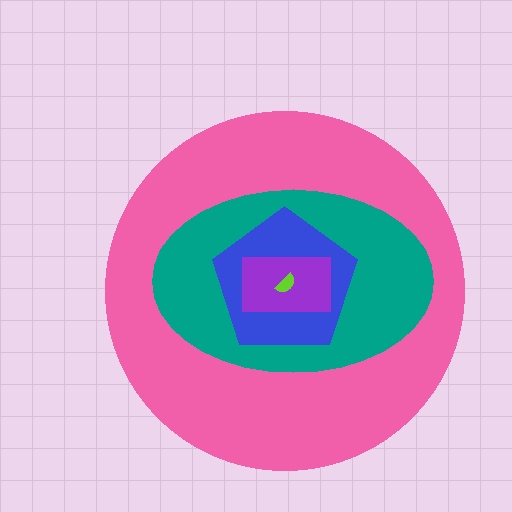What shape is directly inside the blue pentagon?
The purple rectangle.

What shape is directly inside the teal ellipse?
The blue pentagon.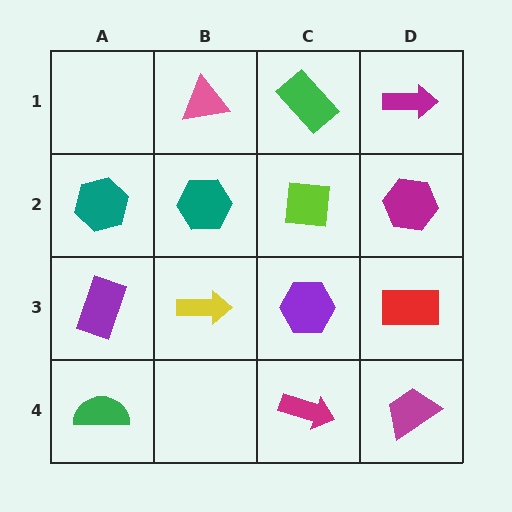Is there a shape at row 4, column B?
No, that cell is empty.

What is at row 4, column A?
A green semicircle.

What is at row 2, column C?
A lime square.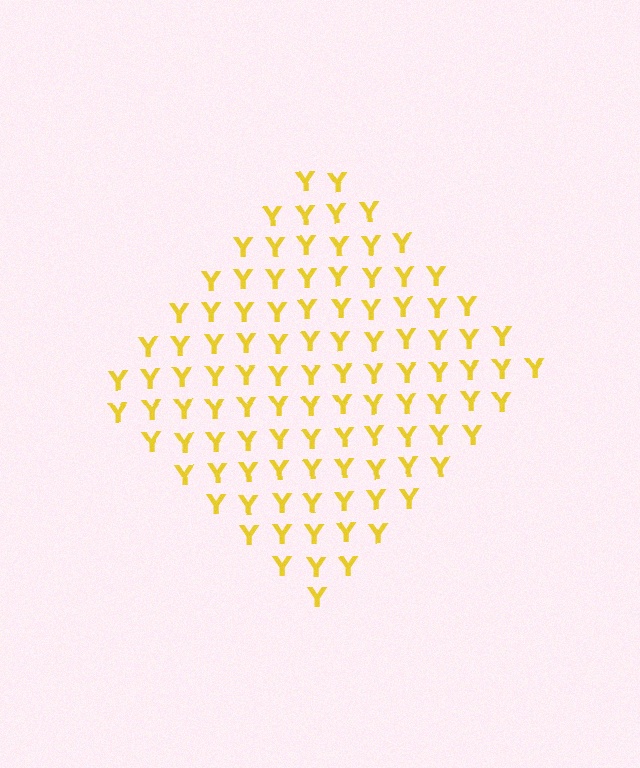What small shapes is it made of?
It is made of small letter Y's.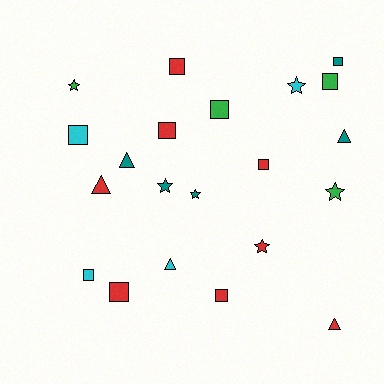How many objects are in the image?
There are 21 objects.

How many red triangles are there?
There are 2 red triangles.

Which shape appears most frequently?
Square, with 10 objects.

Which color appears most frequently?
Red, with 8 objects.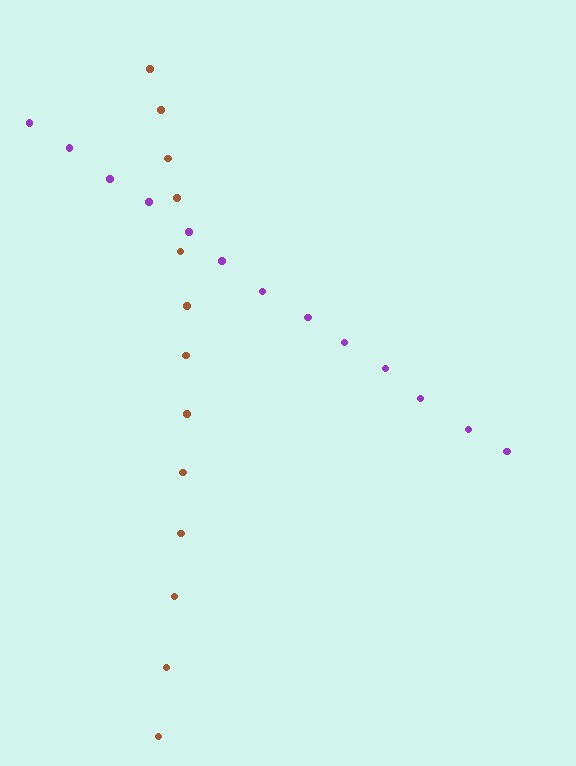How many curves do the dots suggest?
There are 2 distinct paths.